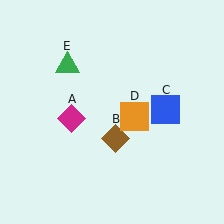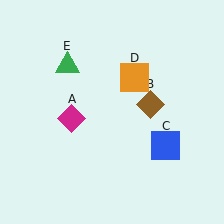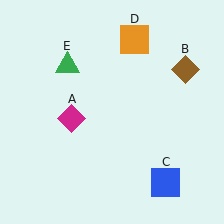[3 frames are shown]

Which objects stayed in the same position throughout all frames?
Magenta diamond (object A) and green triangle (object E) remained stationary.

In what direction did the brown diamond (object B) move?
The brown diamond (object B) moved up and to the right.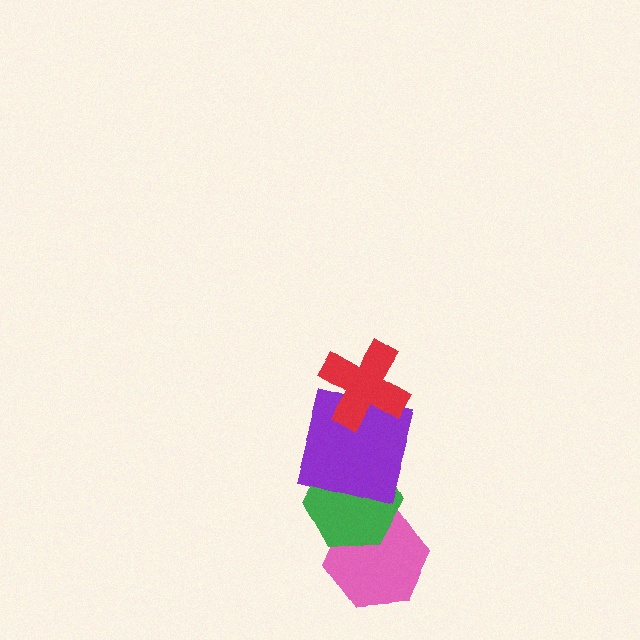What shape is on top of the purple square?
The red cross is on top of the purple square.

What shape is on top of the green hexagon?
The purple square is on top of the green hexagon.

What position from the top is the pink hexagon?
The pink hexagon is 4th from the top.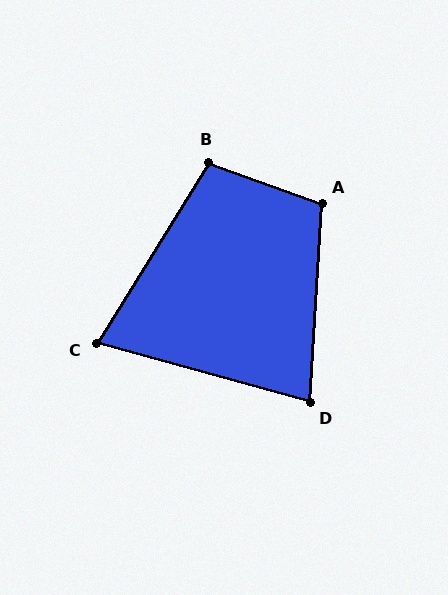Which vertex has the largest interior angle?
A, at approximately 107 degrees.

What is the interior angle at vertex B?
Approximately 102 degrees (obtuse).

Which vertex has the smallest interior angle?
C, at approximately 73 degrees.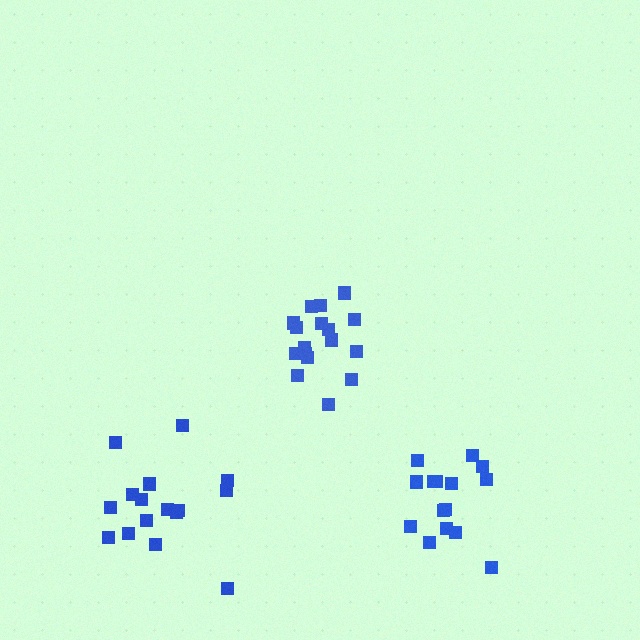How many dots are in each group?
Group 1: 17 dots, Group 2: 15 dots, Group 3: 16 dots (48 total).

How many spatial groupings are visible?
There are 3 spatial groupings.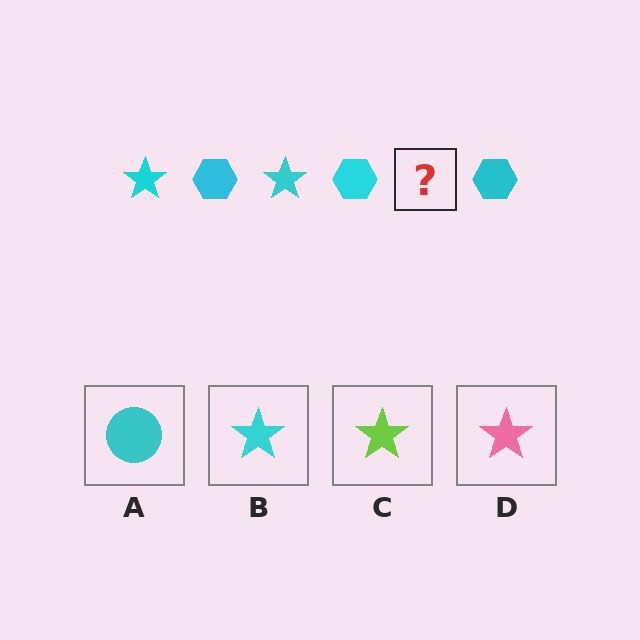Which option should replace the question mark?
Option B.